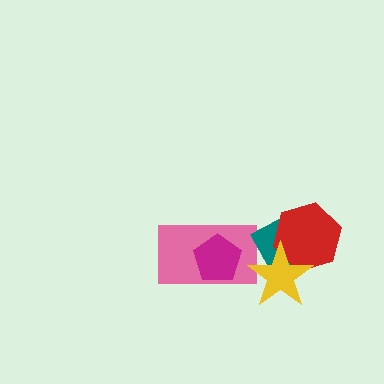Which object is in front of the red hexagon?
The yellow star is in front of the red hexagon.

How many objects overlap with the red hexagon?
2 objects overlap with the red hexagon.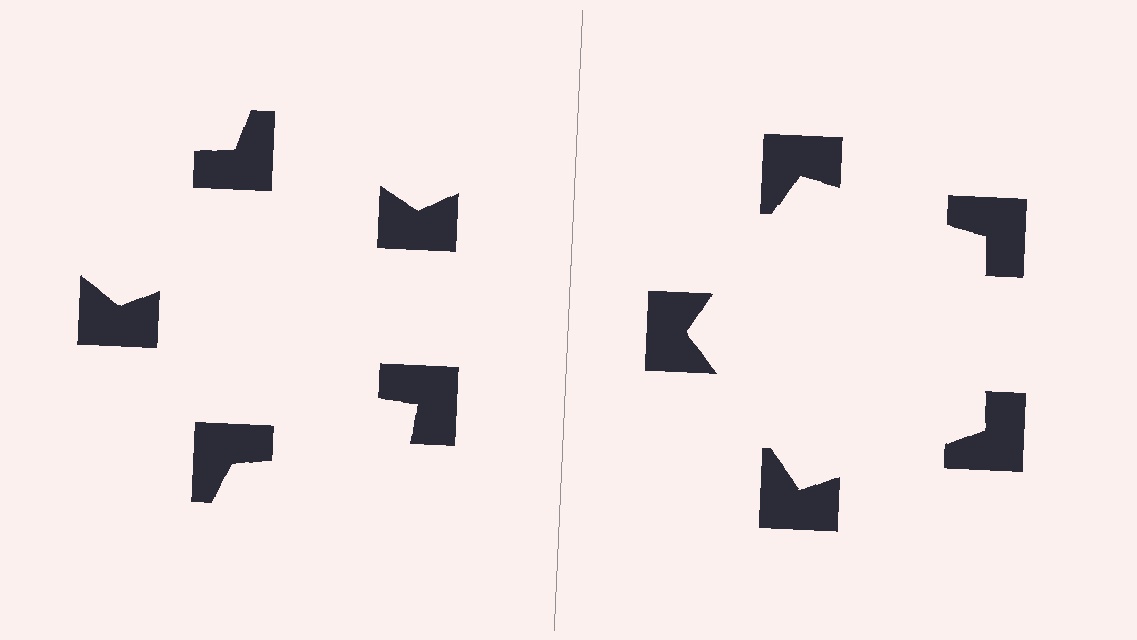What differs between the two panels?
The notched squares are positioned identically on both sides; only the wedge orientations differ. On the right they align to a pentagon; on the left they are misaligned.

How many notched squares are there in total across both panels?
10 — 5 on each side.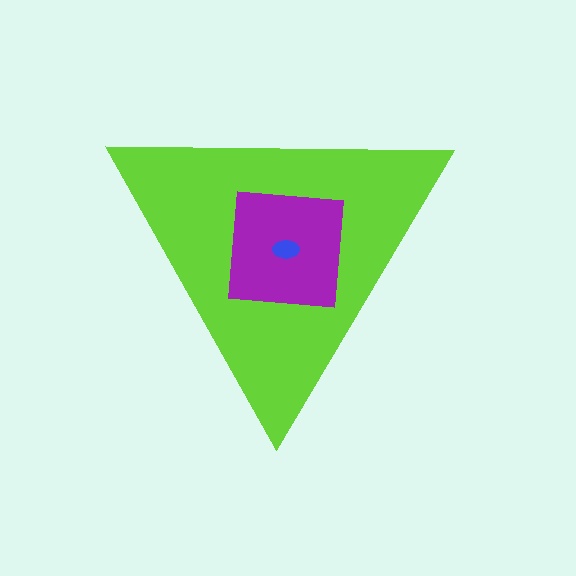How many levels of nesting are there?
3.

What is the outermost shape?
The lime triangle.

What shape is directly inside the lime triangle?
The purple square.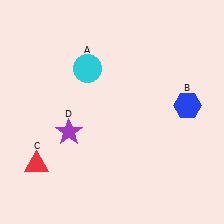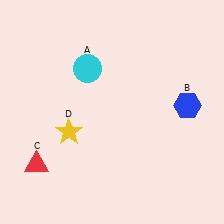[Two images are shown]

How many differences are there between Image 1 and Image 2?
There is 1 difference between the two images.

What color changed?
The star (D) changed from purple in Image 1 to yellow in Image 2.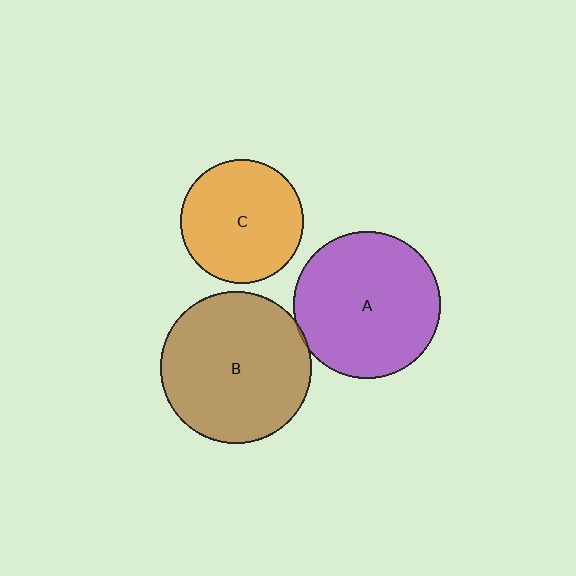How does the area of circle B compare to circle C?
Approximately 1.5 times.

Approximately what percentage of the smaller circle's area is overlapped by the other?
Approximately 5%.